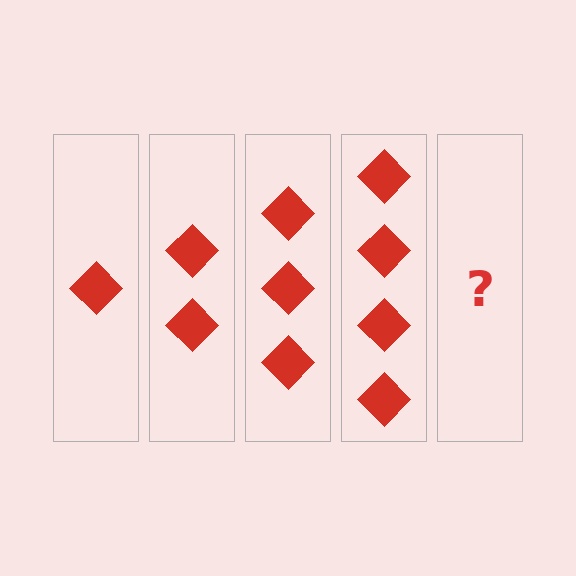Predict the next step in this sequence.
The next step is 5 diamonds.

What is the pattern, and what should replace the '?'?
The pattern is that each step adds one more diamond. The '?' should be 5 diamonds.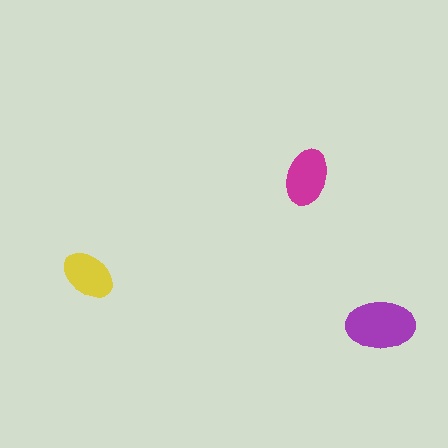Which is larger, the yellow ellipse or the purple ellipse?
The purple one.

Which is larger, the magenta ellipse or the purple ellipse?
The purple one.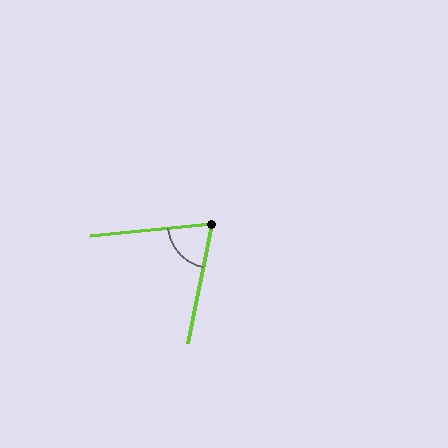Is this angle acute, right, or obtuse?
It is acute.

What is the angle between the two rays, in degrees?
Approximately 73 degrees.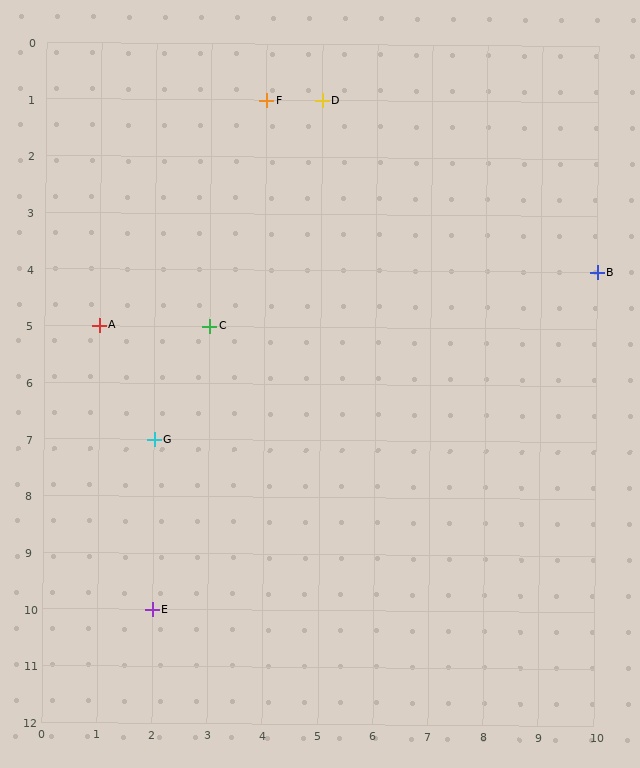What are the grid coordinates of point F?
Point F is at grid coordinates (4, 1).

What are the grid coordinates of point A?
Point A is at grid coordinates (1, 5).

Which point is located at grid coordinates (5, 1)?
Point D is at (5, 1).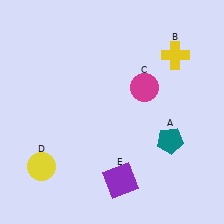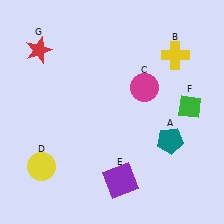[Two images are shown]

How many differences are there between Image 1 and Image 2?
There are 2 differences between the two images.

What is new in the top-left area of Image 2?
A red star (G) was added in the top-left area of Image 2.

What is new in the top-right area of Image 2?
A green diamond (F) was added in the top-right area of Image 2.